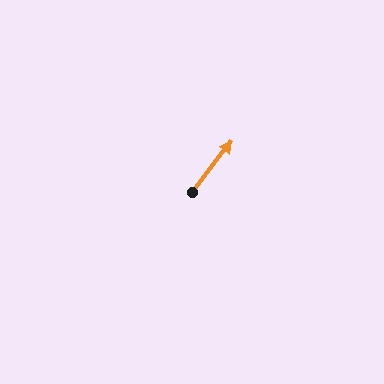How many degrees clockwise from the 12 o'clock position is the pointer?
Approximately 38 degrees.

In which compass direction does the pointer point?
Northeast.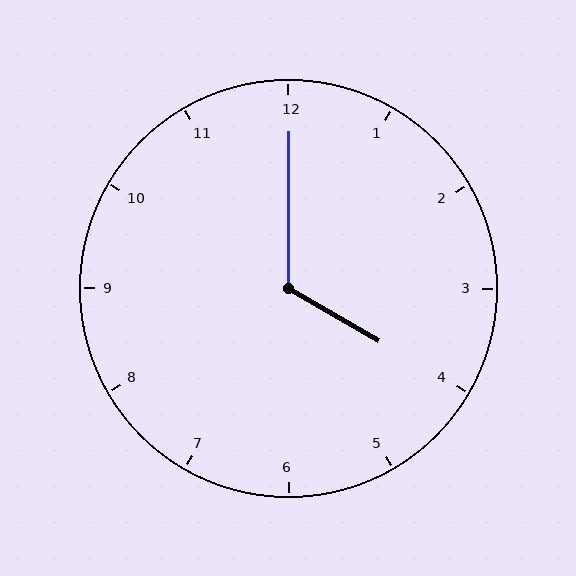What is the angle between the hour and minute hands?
Approximately 120 degrees.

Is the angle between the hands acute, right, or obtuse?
It is obtuse.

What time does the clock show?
4:00.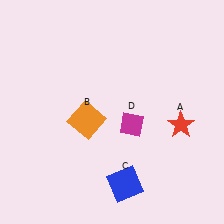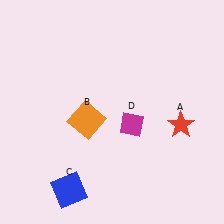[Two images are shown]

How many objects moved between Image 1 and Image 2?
1 object moved between the two images.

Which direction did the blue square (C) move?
The blue square (C) moved left.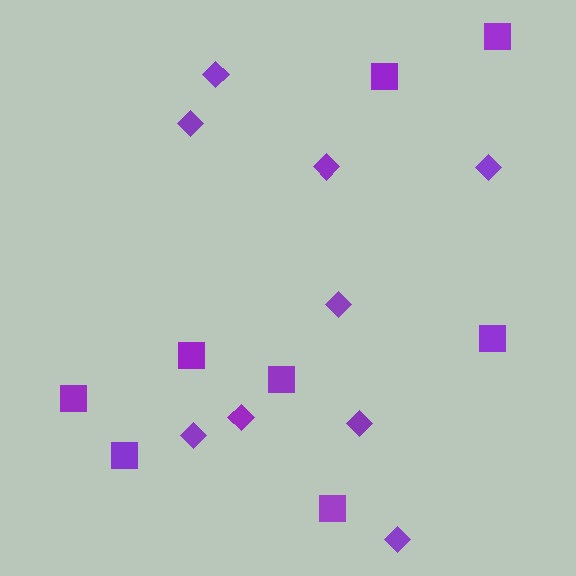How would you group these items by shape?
There are 2 groups: one group of diamonds (9) and one group of squares (8).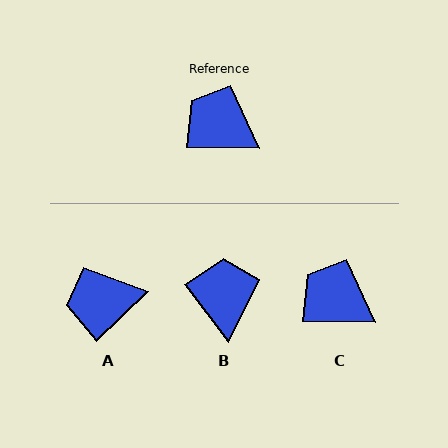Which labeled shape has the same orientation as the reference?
C.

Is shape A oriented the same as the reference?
No, it is off by about 46 degrees.